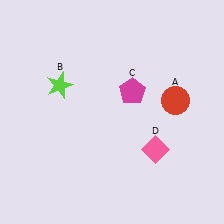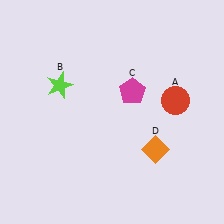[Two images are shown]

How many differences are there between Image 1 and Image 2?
There is 1 difference between the two images.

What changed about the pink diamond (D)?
In Image 1, D is pink. In Image 2, it changed to orange.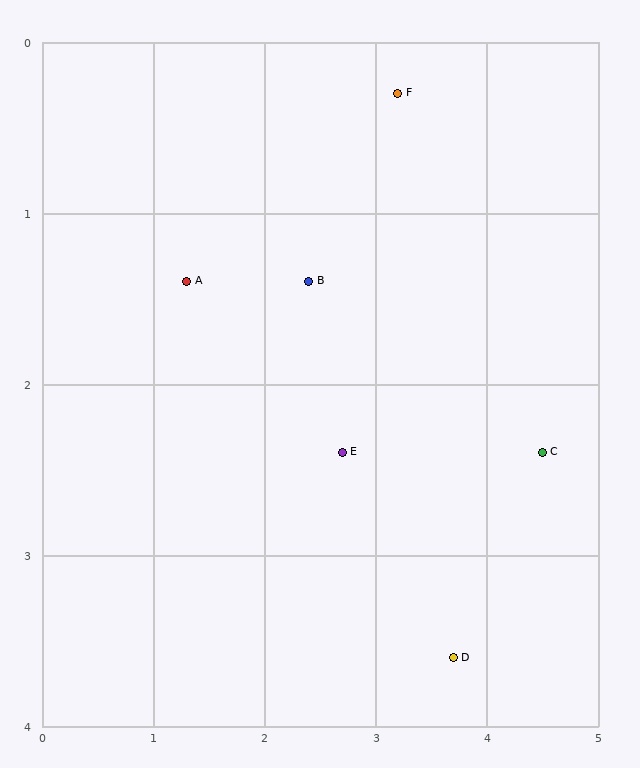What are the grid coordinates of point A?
Point A is at approximately (1.3, 1.4).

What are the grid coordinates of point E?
Point E is at approximately (2.7, 2.4).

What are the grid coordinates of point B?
Point B is at approximately (2.4, 1.4).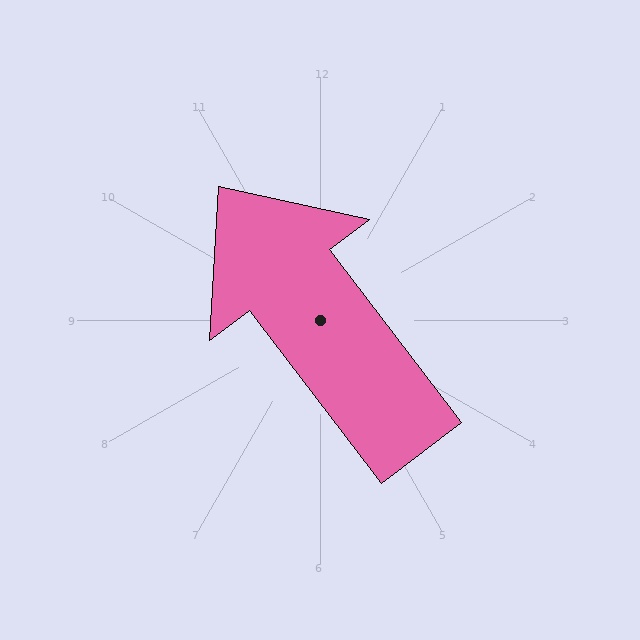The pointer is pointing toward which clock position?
Roughly 11 o'clock.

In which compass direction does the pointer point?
Northwest.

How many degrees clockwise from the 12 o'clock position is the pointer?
Approximately 323 degrees.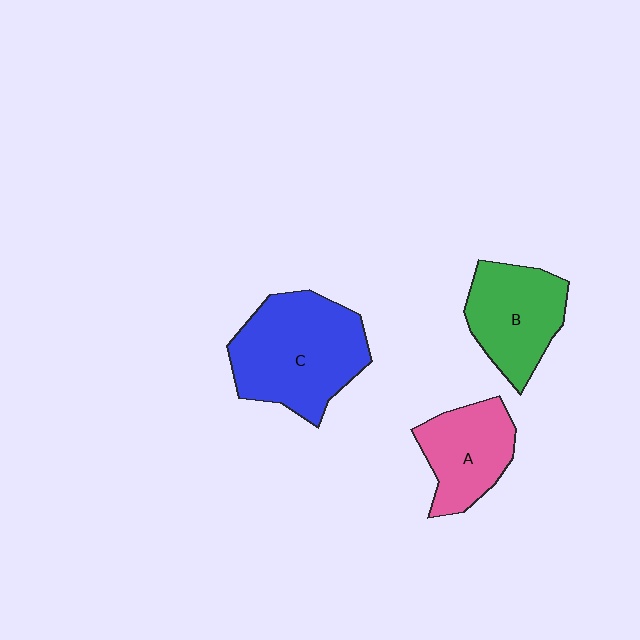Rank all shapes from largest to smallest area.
From largest to smallest: C (blue), B (green), A (pink).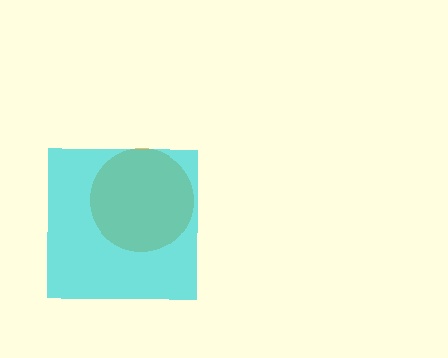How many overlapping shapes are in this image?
There are 2 overlapping shapes in the image.